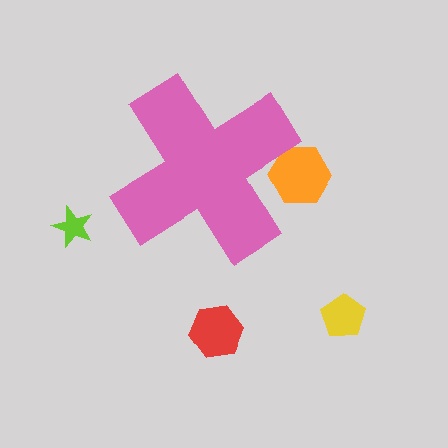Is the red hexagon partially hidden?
No, the red hexagon is fully visible.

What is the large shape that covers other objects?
A pink cross.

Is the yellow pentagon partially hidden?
No, the yellow pentagon is fully visible.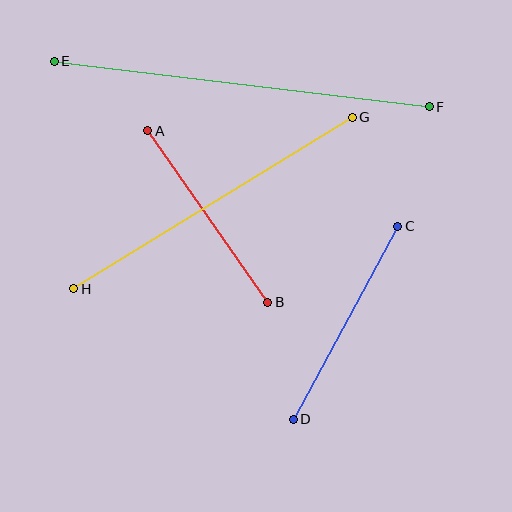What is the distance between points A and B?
The distance is approximately 209 pixels.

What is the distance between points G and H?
The distance is approximately 327 pixels.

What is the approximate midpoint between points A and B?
The midpoint is at approximately (208, 216) pixels.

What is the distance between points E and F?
The distance is approximately 378 pixels.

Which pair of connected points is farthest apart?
Points E and F are farthest apart.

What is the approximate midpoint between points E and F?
The midpoint is at approximately (242, 84) pixels.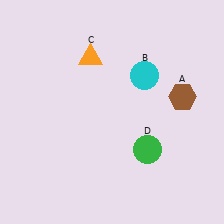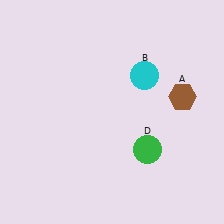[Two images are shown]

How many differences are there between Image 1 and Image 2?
There is 1 difference between the two images.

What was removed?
The orange triangle (C) was removed in Image 2.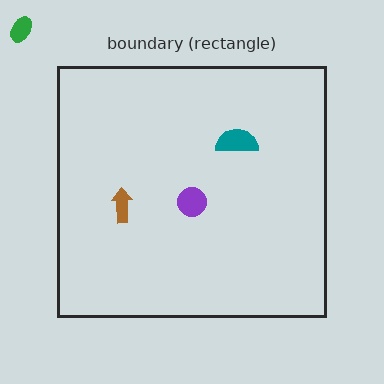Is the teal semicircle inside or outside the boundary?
Inside.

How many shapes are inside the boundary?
3 inside, 1 outside.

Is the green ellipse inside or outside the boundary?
Outside.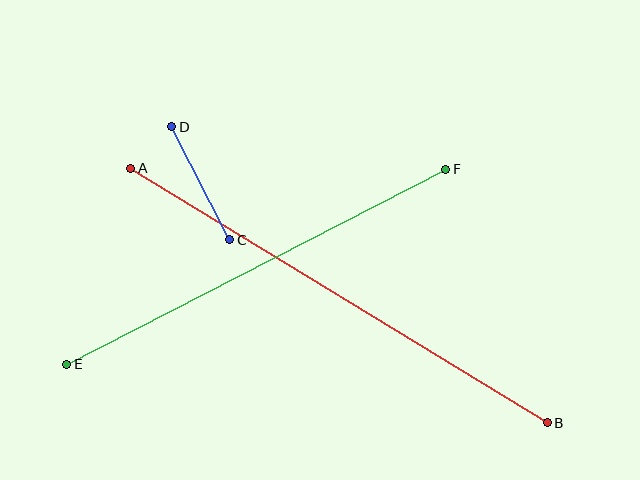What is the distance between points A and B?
The distance is approximately 488 pixels.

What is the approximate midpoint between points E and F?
The midpoint is at approximately (256, 267) pixels.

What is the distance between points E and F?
The distance is approximately 426 pixels.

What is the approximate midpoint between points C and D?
The midpoint is at approximately (201, 183) pixels.